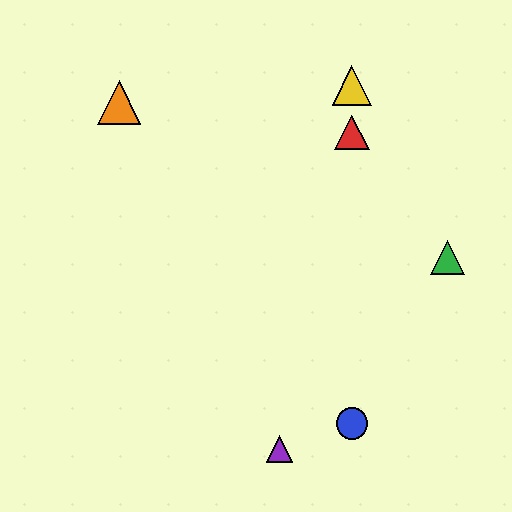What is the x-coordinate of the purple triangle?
The purple triangle is at x≈280.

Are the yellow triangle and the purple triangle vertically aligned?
No, the yellow triangle is at x≈352 and the purple triangle is at x≈280.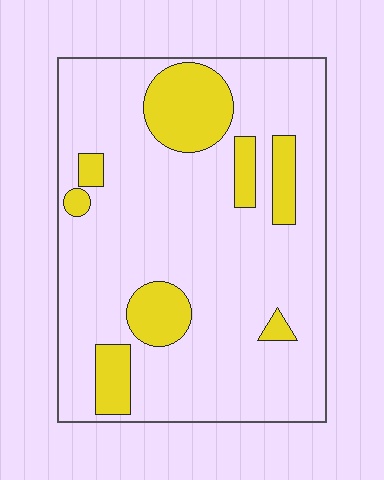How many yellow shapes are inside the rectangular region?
8.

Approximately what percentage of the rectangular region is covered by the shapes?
Approximately 20%.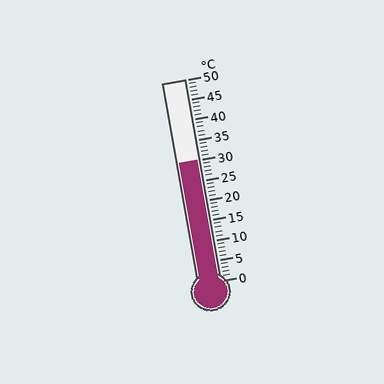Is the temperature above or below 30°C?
The temperature is at 30°C.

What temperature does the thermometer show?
The thermometer shows approximately 30°C.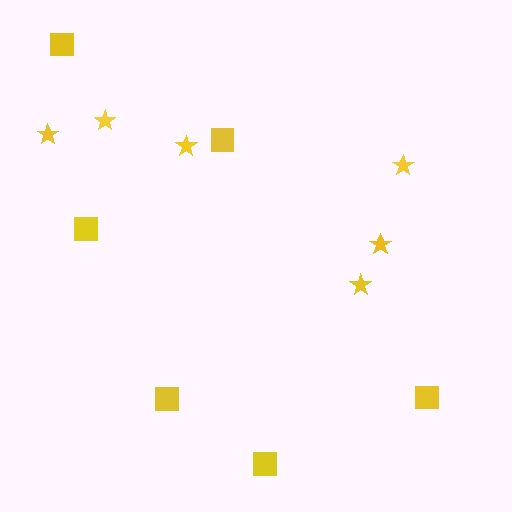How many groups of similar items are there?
There are 2 groups: one group of squares (6) and one group of stars (6).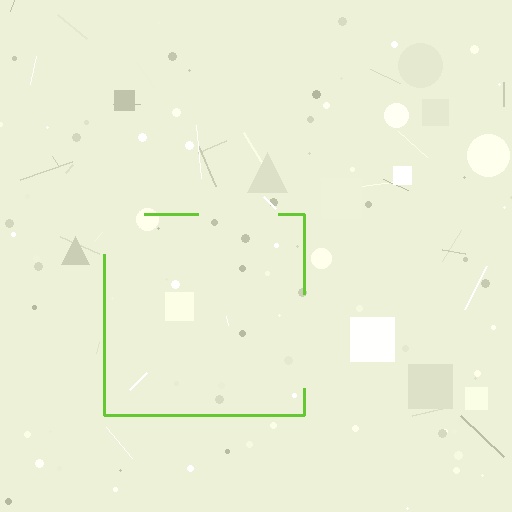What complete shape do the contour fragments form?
The contour fragments form a square.